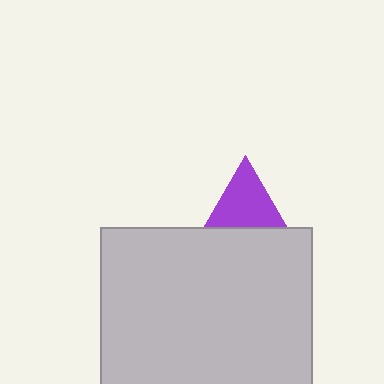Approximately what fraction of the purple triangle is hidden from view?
Roughly 60% of the purple triangle is hidden behind the light gray rectangle.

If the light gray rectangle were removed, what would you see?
You would see the complete purple triangle.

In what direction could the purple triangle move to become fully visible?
The purple triangle could move up. That would shift it out from behind the light gray rectangle entirely.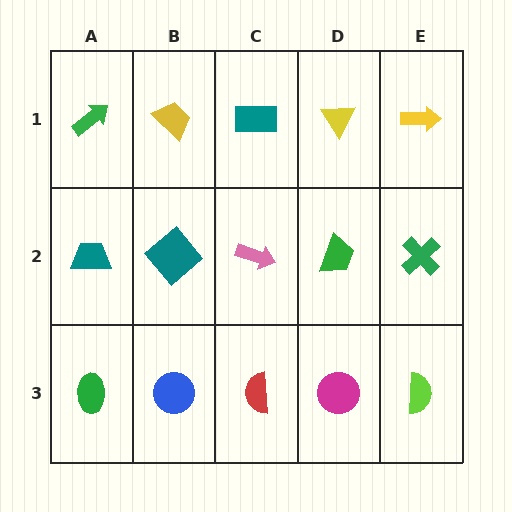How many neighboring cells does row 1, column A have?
2.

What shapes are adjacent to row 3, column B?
A teal diamond (row 2, column B), a green ellipse (row 3, column A), a red semicircle (row 3, column C).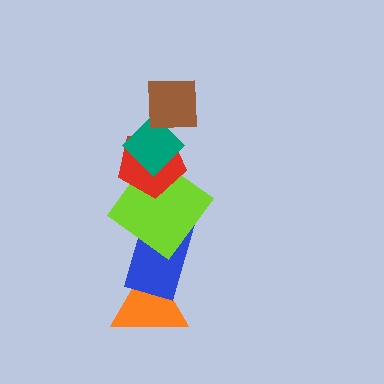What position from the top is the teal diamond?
The teal diamond is 2nd from the top.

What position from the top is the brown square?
The brown square is 1st from the top.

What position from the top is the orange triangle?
The orange triangle is 6th from the top.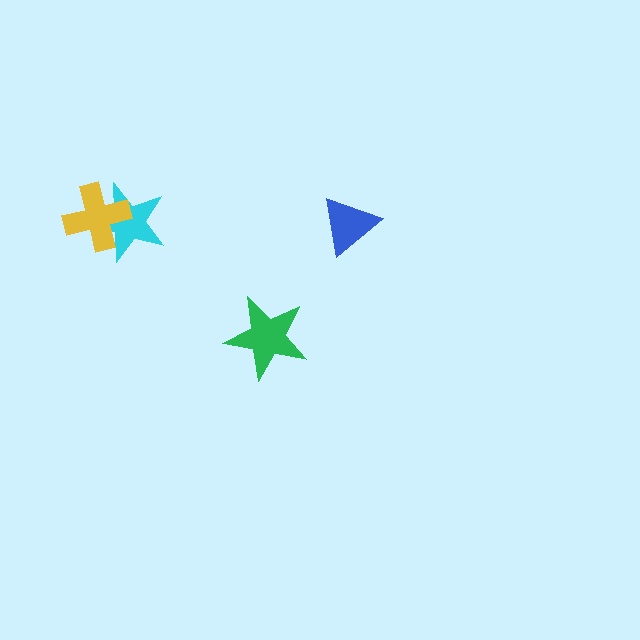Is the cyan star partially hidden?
Yes, it is partially covered by another shape.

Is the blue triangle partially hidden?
No, no other shape covers it.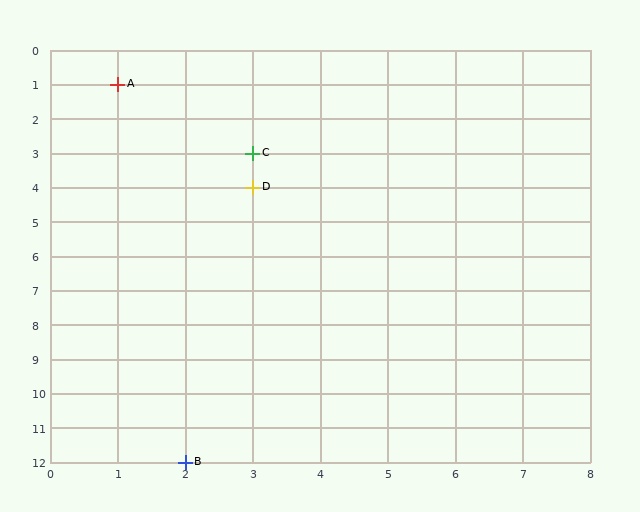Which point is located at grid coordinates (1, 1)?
Point A is at (1, 1).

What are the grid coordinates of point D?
Point D is at grid coordinates (3, 4).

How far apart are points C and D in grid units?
Points C and D are 1 row apart.